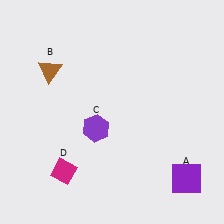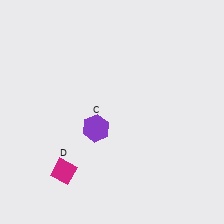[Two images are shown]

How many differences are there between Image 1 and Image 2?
There are 2 differences between the two images.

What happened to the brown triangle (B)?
The brown triangle (B) was removed in Image 2. It was in the top-left area of Image 1.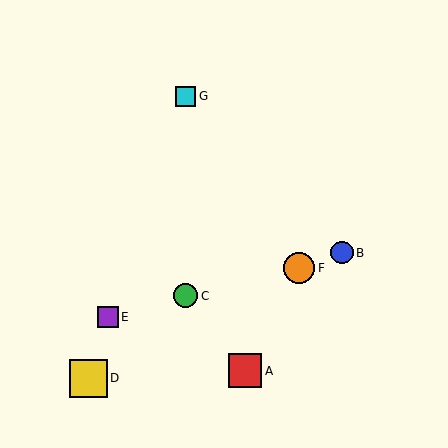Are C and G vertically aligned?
Yes, both are at x≈186.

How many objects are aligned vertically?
2 objects (C, G) are aligned vertically.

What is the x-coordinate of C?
Object C is at x≈186.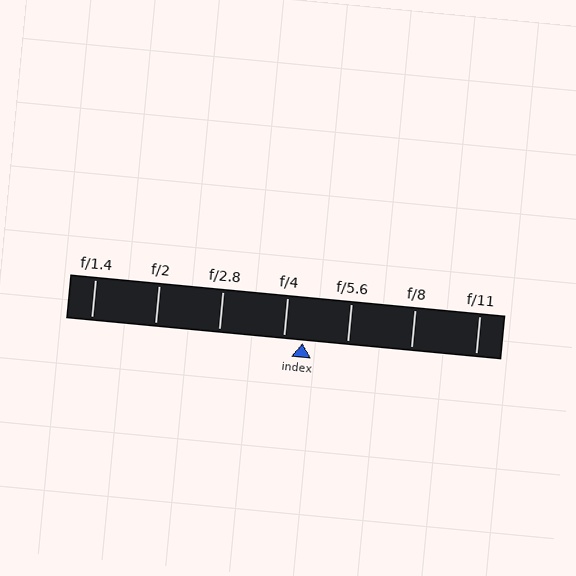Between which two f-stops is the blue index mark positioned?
The index mark is between f/4 and f/5.6.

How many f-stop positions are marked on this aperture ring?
There are 7 f-stop positions marked.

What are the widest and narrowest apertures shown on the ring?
The widest aperture shown is f/1.4 and the narrowest is f/11.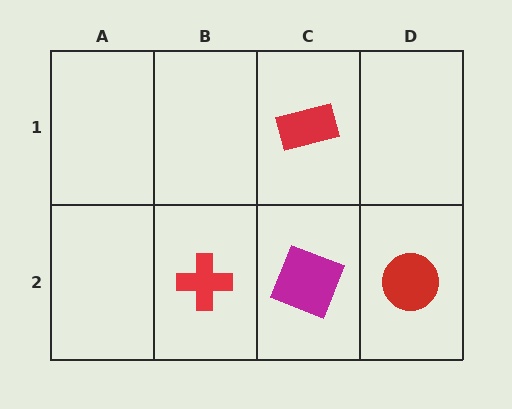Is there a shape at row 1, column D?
No, that cell is empty.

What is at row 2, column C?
A magenta square.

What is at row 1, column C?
A red rectangle.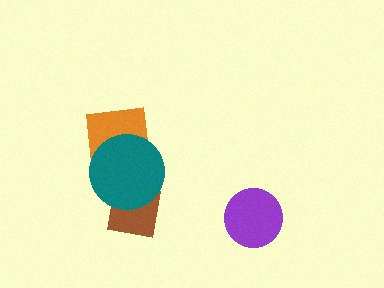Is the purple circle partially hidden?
No, no other shape covers it.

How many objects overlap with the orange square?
1 object overlaps with the orange square.